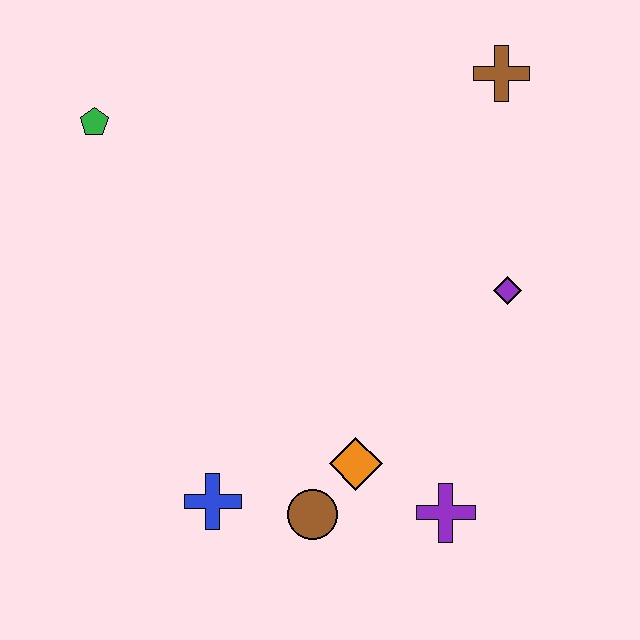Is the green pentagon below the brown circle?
No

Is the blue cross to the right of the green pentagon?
Yes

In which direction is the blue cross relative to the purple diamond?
The blue cross is to the left of the purple diamond.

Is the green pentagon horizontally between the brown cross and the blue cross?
No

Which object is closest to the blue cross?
The brown circle is closest to the blue cross.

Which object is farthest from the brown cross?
The blue cross is farthest from the brown cross.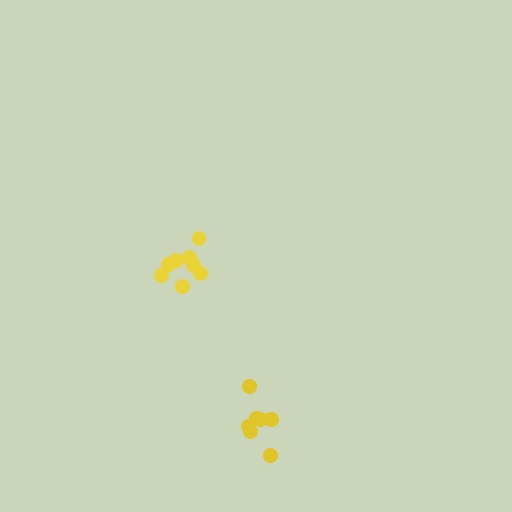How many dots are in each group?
Group 1: 8 dots, Group 2: 7 dots (15 total).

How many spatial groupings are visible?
There are 2 spatial groupings.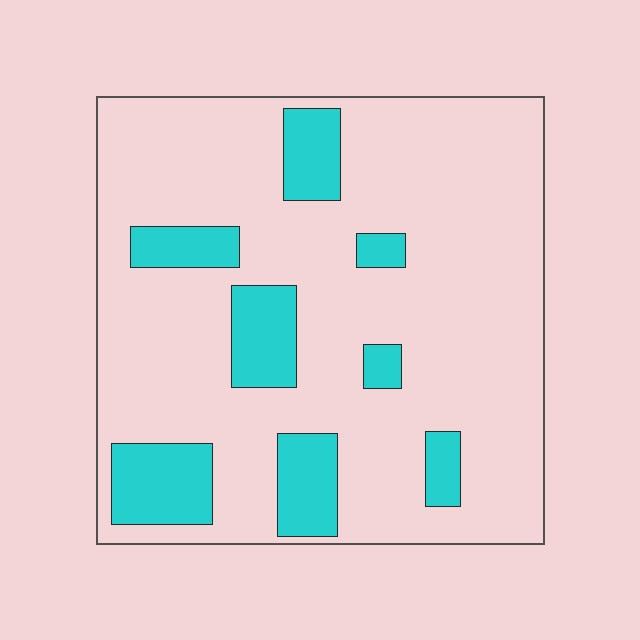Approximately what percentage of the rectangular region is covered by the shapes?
Approximately 20%.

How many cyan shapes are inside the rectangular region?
8.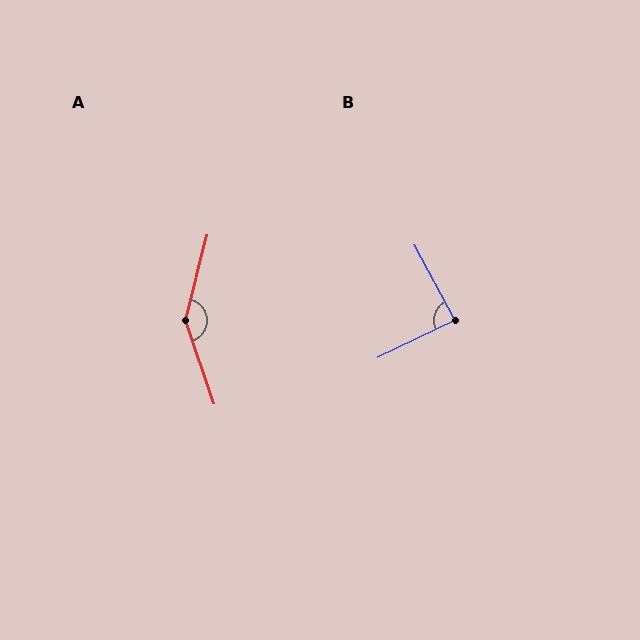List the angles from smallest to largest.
B (88°), A (147°).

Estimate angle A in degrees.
Approximately 147 degrees.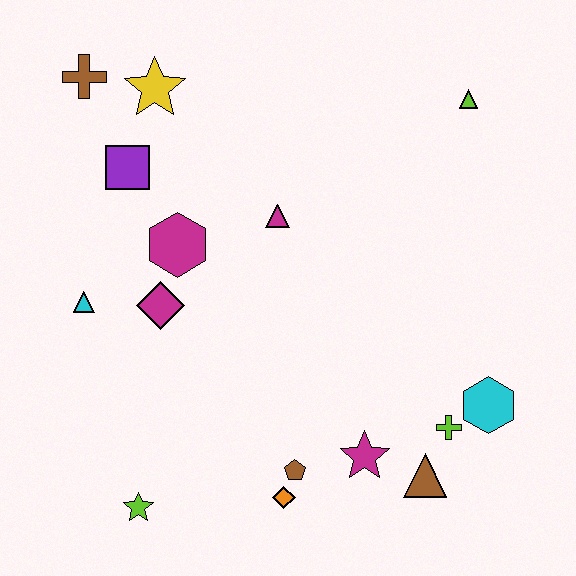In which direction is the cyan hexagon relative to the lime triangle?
The cyan hexagon is below the lime triangle.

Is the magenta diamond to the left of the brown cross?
No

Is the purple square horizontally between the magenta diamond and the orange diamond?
No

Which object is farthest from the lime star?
The lime triangle is farthest from the lime star.